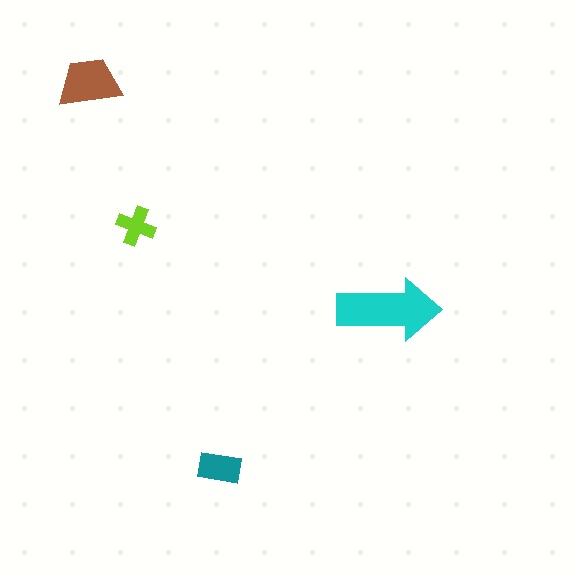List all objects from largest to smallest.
The cyan arrow, the brown trapezoid, the teal rectangle, the lime cross.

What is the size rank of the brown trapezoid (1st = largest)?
2nd.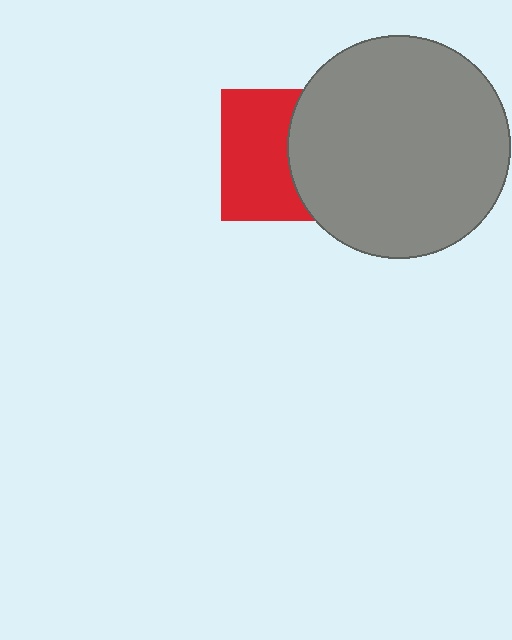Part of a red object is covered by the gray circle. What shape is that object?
It is a square.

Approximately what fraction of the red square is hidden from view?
Roughly 45% of the red square is hidden behind the gray circle.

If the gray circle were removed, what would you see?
You would see the complete red square.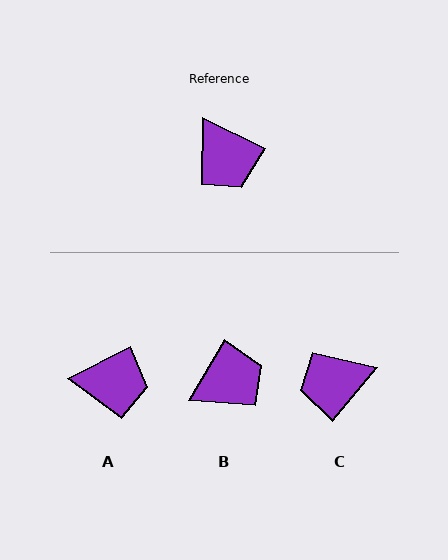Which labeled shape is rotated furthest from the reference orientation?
C, about 103 degrees away.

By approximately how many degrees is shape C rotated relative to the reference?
Approximately 103 degrees clockwise.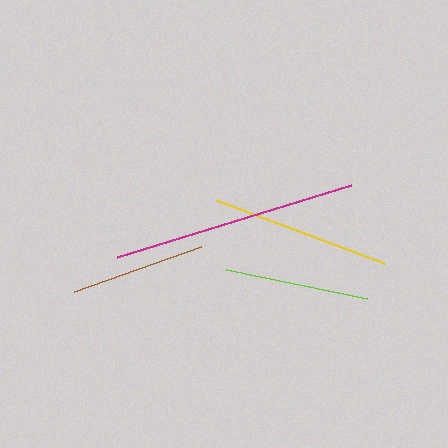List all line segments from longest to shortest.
From longest to shortest: magenta, yellow, lime, brown.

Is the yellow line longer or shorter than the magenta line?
The magenta line is longer than the yellow line.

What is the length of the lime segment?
The lime segment is approximately 144 pixels long.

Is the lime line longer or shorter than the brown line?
The lime line is longer than the brown line.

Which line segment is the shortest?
The brown line is the shortest at approximately 135 pixels.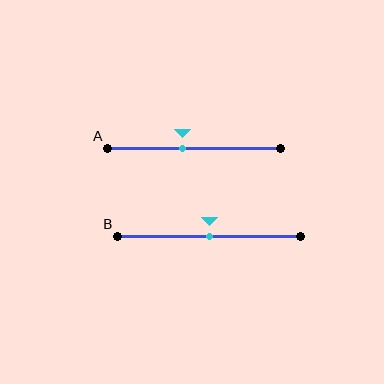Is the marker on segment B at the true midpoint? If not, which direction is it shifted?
Yes, the marker on segment B is at the true midpoint.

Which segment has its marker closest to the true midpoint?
Segment B has its marker closest to the true midpoint.